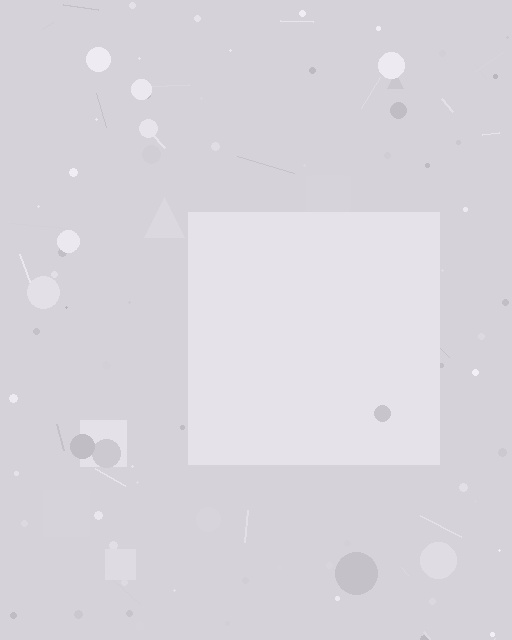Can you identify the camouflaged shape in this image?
The camouflaged shape is a square.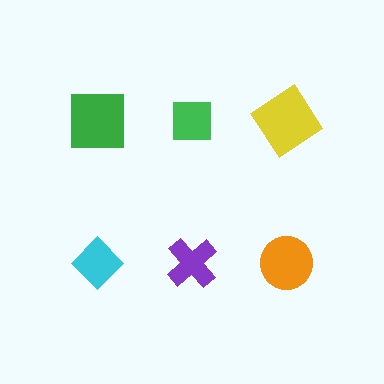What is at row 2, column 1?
A cyan diamond.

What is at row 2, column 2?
A purple cross.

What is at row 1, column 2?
A green square.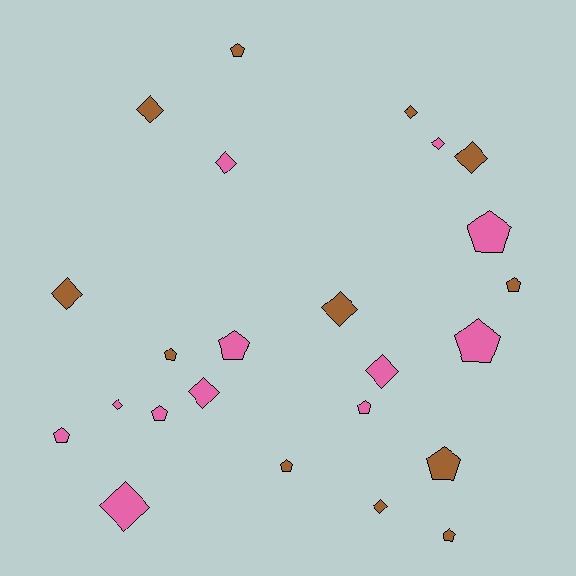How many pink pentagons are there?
There are 6 pink pentagons.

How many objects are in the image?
There are 24 objects.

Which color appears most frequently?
Pink, with 12 objects.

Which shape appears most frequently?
Diamond, with 12 objects.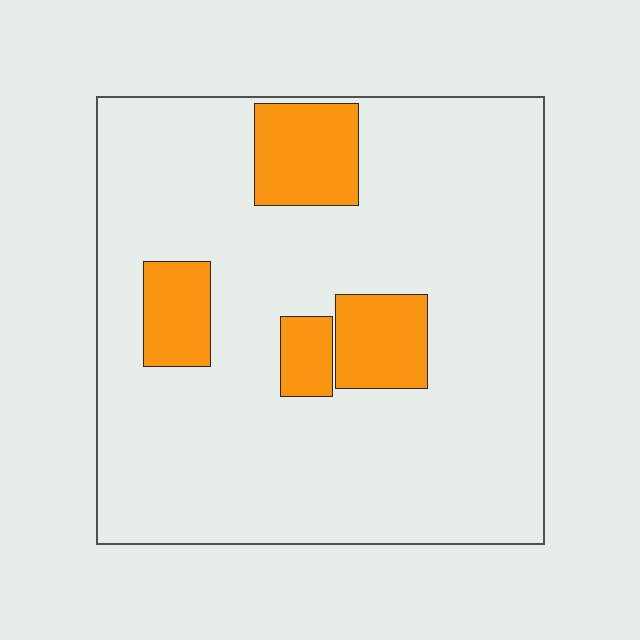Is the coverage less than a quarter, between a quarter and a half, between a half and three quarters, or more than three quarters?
Less than a quarter.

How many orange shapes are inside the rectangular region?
4.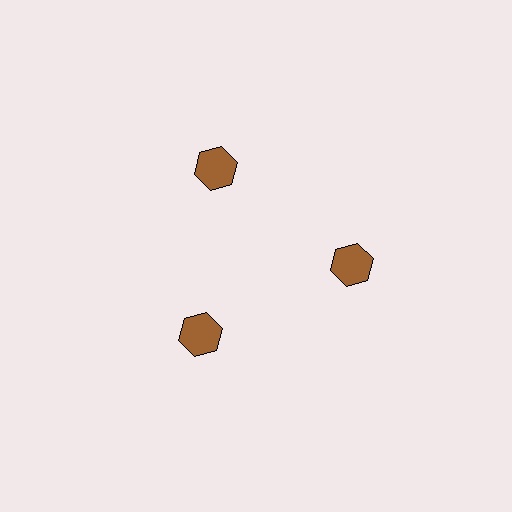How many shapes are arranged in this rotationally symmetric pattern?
There are 3 shapes, arranged in 3 groups of 1.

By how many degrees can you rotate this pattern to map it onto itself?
The pattern maps onto itself every 120 degrees of rotation.